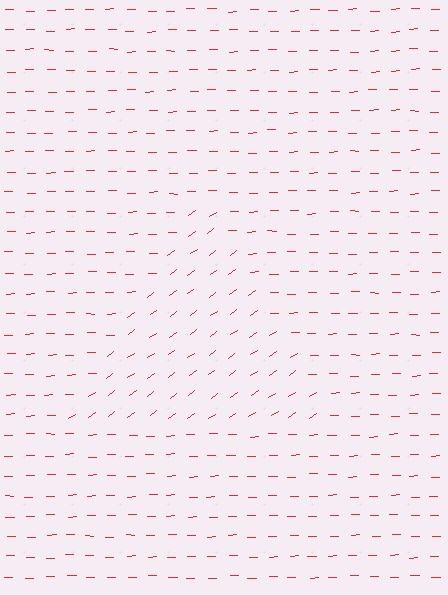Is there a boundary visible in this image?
Yes, there is a texture boundary formed by a change in line orientation.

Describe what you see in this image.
The image is filled with small red line segments. A triangle region in the image has lines oriented differently from the surrounding lines, creating a visible texture boundary.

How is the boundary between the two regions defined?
The boundary is defined purely by a change in line orientation (approximately 34 degrees difference). All lines are the same color and thickness.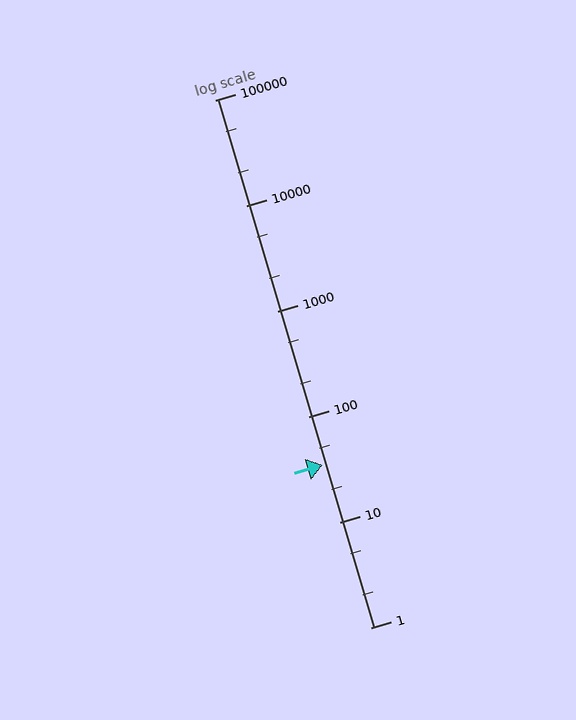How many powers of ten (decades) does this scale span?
The scale spans 5 decades, from 1 to 100000.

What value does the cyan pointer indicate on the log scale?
The pointer indicates approximately 35.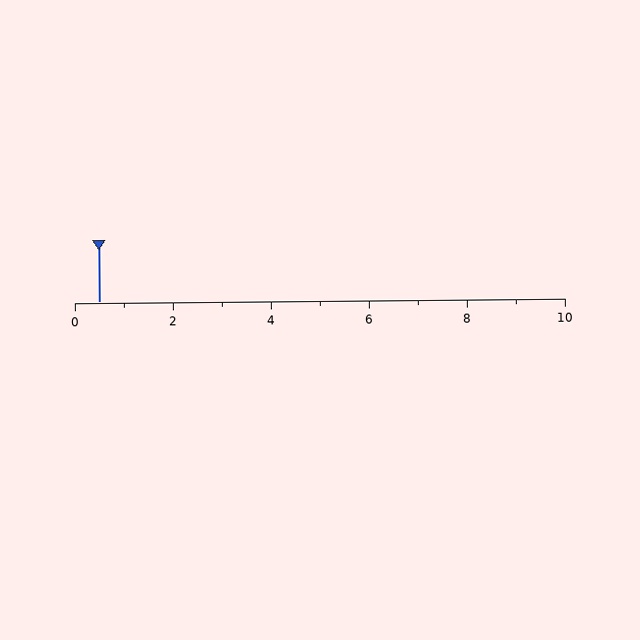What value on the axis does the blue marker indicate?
The marker indicates approximately 0.5.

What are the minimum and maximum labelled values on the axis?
The axis runs from 0 to 10.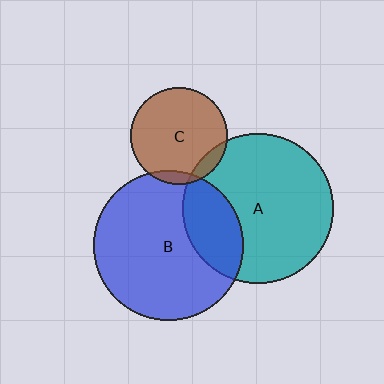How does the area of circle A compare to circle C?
Approximately 2.4 times.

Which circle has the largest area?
Circle A (teal).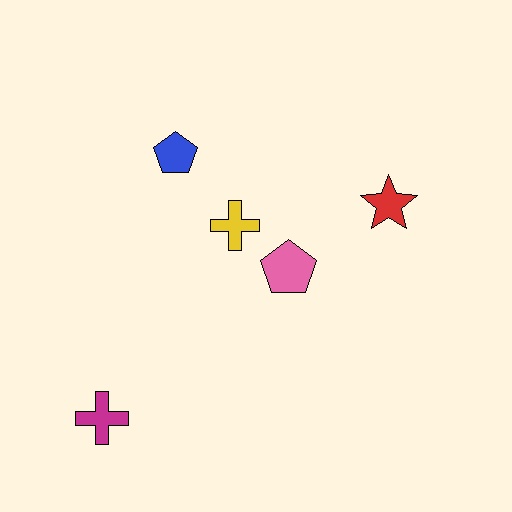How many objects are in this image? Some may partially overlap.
There are 5 objects.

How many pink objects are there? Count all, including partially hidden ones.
There is 1 pink object.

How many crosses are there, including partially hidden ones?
There are 2 crosses.